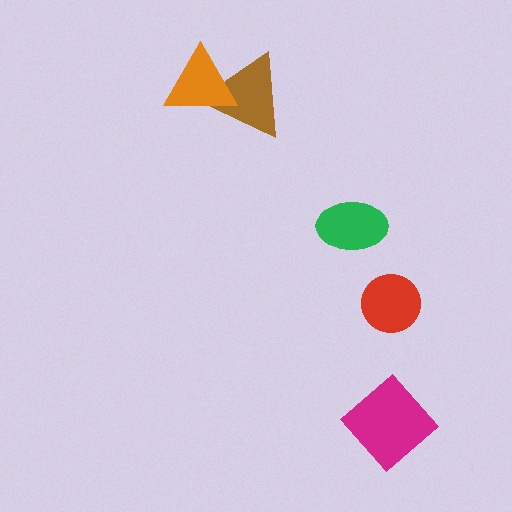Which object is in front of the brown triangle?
The orange triangle is in front of the brown triangle.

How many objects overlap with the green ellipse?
0 objects overlap with the green ellipse.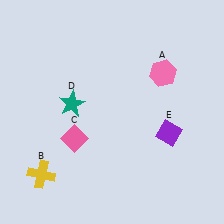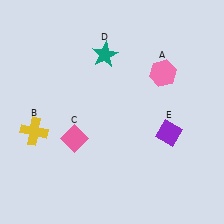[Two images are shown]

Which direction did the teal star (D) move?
The teal star (D) moved up.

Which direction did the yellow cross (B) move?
The yellow cross (B) moved up.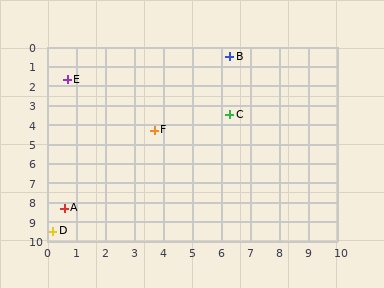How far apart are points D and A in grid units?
Points D and A are about 1.3 grid units apart.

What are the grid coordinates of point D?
Point D is at approximately (0.2, 9.5).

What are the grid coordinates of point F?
Point F is at approximately (3.7, 4.3).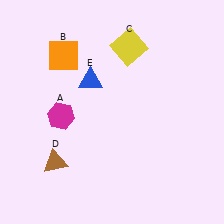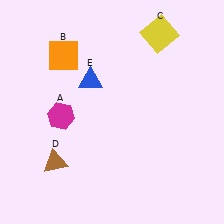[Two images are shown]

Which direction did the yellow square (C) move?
The yellow square (C) moved right.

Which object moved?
The yellow square (C) moved right.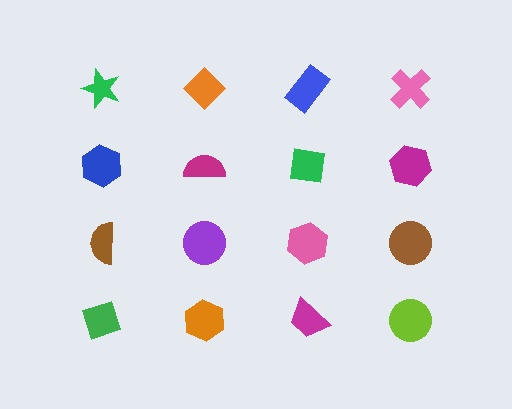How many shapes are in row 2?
4 shapes.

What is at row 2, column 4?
A magenta hexagon.